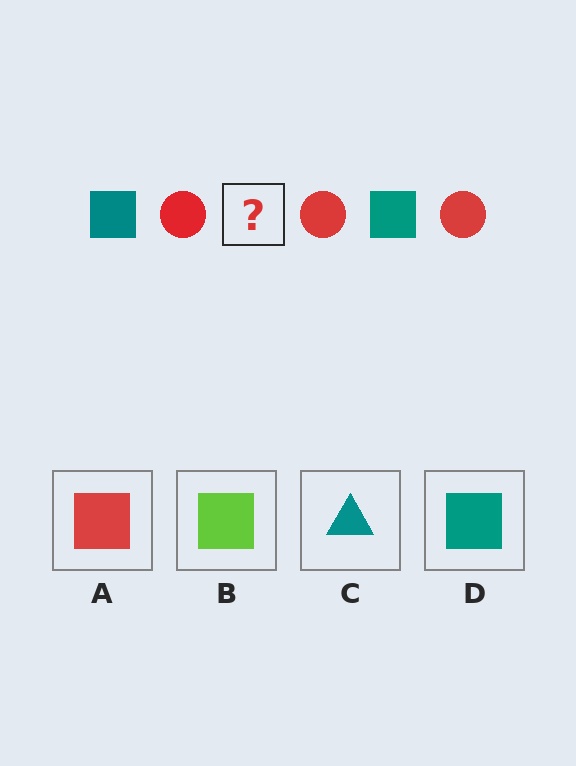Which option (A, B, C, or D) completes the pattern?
D.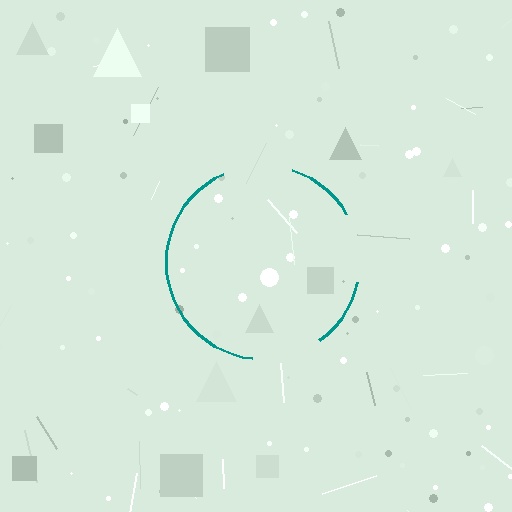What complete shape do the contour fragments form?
The contour fragments form a circle.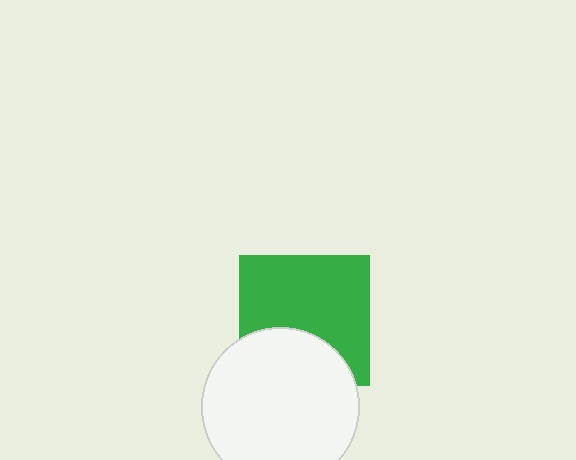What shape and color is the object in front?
The object in front is a white circle.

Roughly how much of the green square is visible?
Most of it is visible (roughly 67%).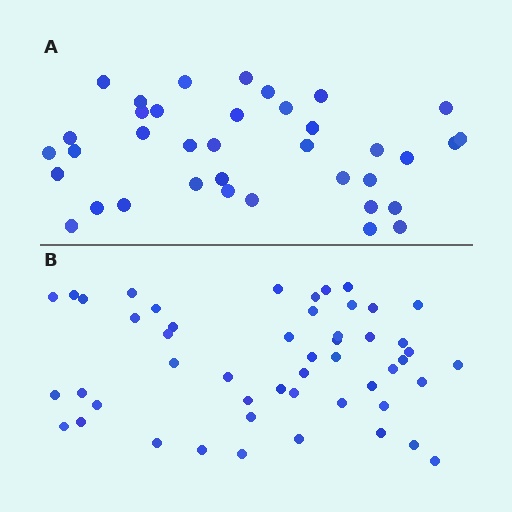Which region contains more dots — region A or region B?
Region B (the bottom region) has more dots.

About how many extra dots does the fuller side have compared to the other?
Region B has approximately 15 more dots than region A.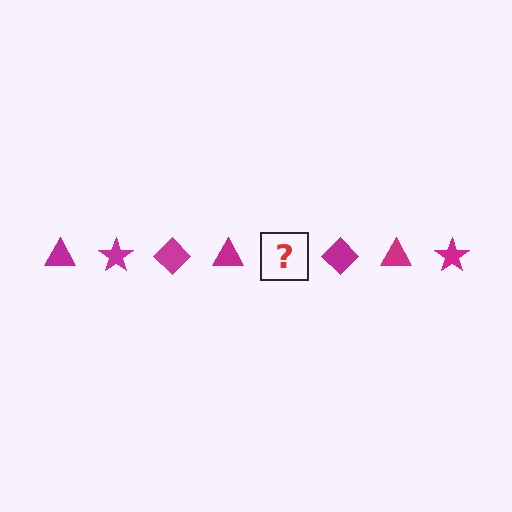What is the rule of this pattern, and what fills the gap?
The rule is that the pattern cycles through triangle, star, diamond shapes in magenta. The gap should be filled with a magenta star.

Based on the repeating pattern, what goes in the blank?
The blank should be a magenta star.